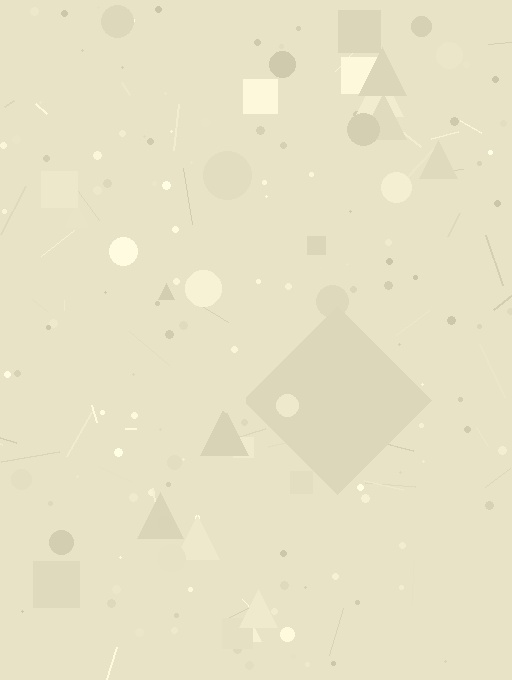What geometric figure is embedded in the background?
A diamond is embedded in the background.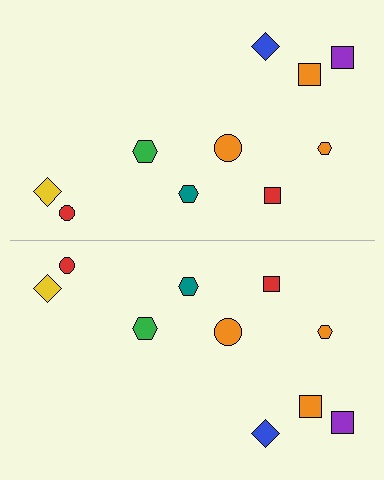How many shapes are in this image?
There are 20 shapes in this image.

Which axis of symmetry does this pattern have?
The pattern has a horizontal axis of symmetry running through the center of the image.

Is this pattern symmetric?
Yes, this pattern has bilateral (reflection) symmetry.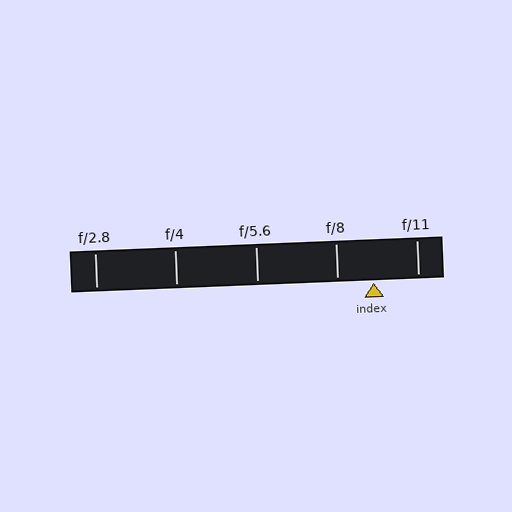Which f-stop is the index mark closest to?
The index mark is closest to f/8.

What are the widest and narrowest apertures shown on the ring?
The widest aperture shown is f/2.8 and the narrowest is f/11.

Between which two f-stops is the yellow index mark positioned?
The index mark is between f/8 and f/11.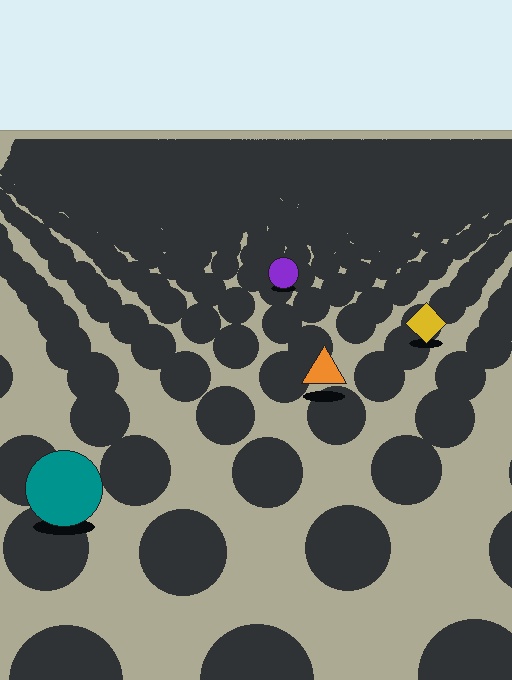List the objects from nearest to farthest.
From nearest to farthest: the teal circle, the orange triangle, the yellow diamond, the purple circle.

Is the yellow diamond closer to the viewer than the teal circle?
No. The teal circle is closer — you can tell from the texture gradient: the ground texture is coarser near it.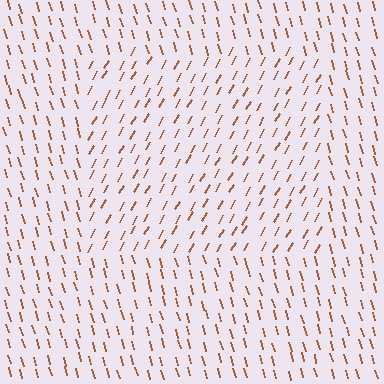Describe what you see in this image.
The image is filled with small brown line segments. A rectangle region in the image has lines oriented differently from the surrounding lines, creating a visible texture boundary.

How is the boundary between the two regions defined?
The boundary is defined purely by a change in line orientation (approximately 45 degrees difference). All lines are the same color and thickness.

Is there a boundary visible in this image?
Yes, there is a texture boundary formed by a change in line orientation.